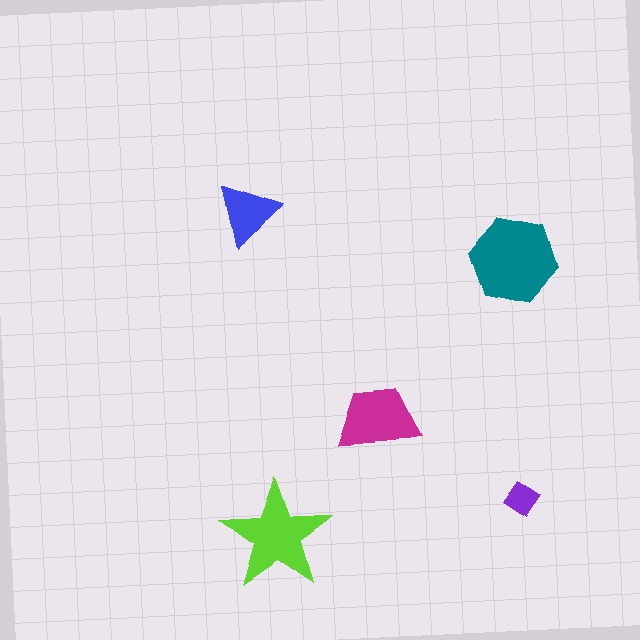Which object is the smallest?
The purple diamond.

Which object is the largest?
The teal hexagon.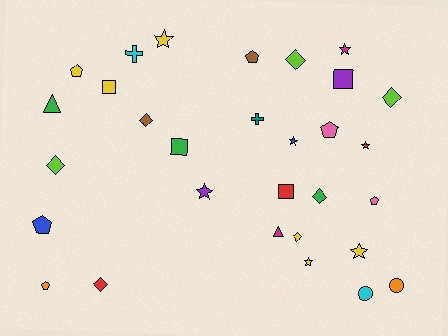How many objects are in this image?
There are 30 objects.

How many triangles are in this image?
There are 2 triangles.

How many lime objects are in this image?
There are 3 lime objects.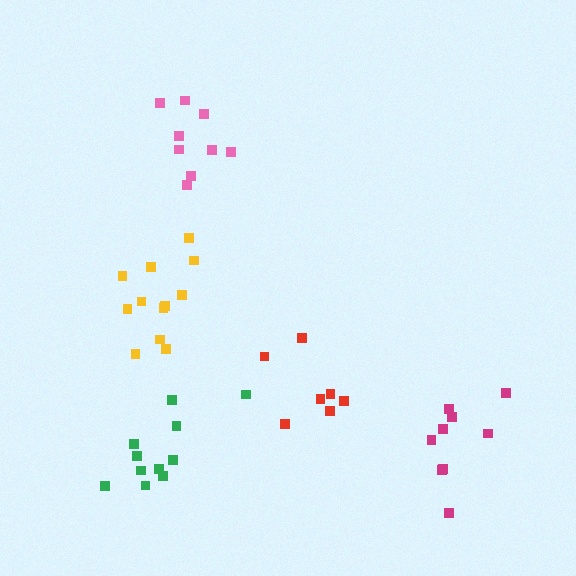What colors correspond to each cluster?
The clusters are colored: pink, red, magenta, yellow, green.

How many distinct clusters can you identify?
There are 5 distinct clusters.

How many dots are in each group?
Group 1: 9 dots, Group 2: 7 dots, Group 3: 9 dots, Group 4: 12 dots, Group 5: 11 dots (48 total).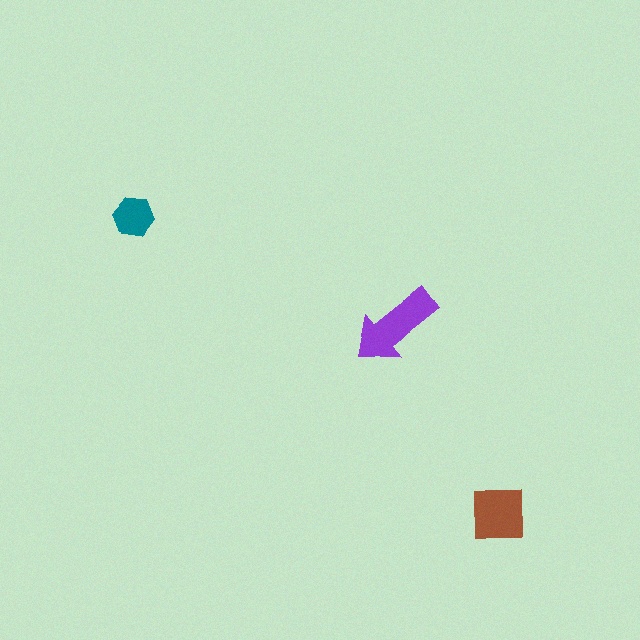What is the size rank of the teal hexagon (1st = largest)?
3rd.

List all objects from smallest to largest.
The teal hexagon, the brown square, the purple arrow.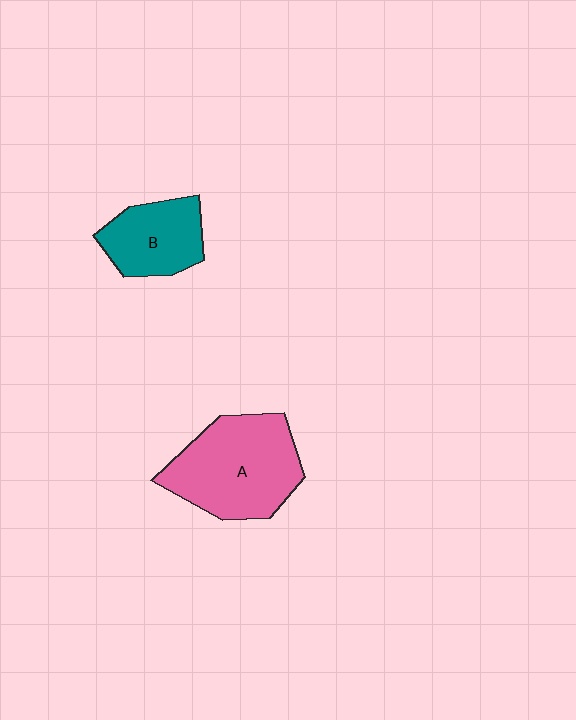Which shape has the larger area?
Shape A (pink).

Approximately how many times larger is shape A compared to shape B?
Approximately 1.7 times.